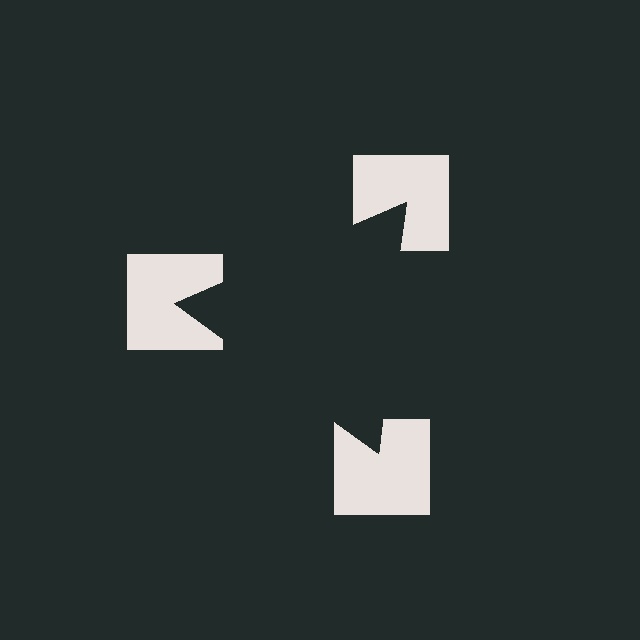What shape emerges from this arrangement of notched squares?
An illusory triangle — its edges are inferred from the aligned wedge cuts in the notched squares, not physically drawn.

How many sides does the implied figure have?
3 sides.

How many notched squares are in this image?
There are 3 — one at each vertex of the illusory triangle.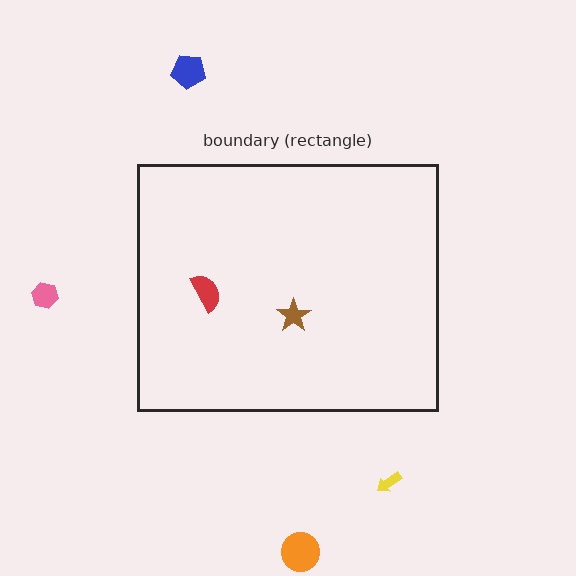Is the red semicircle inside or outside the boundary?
Inside.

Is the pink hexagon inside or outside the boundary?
Outside.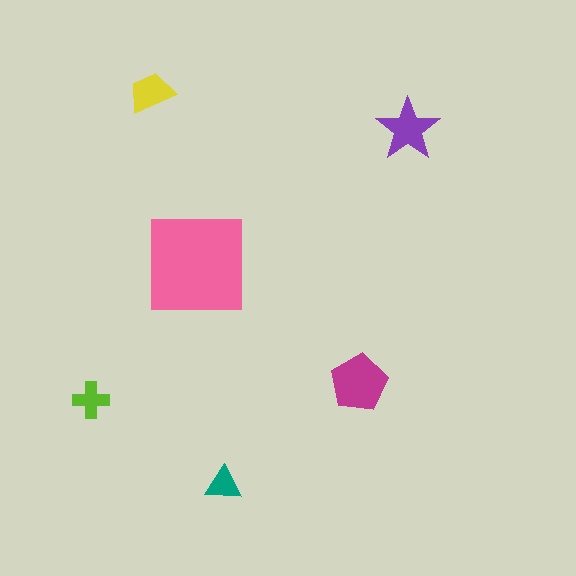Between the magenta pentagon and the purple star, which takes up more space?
The magenta pentagon.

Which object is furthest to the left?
The lime cross is leftmost.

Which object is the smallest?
The teal triangle.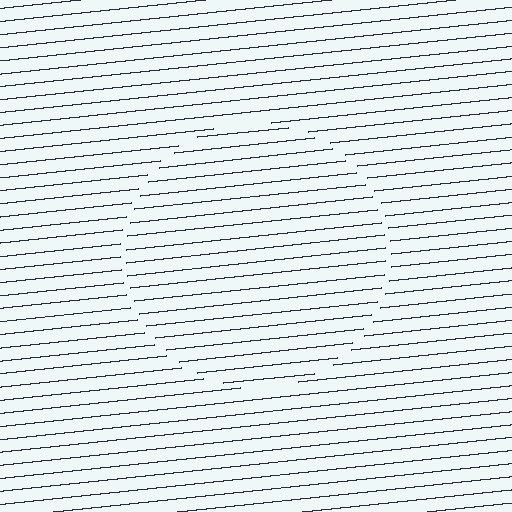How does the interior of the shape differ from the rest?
The interior of the shape contains the same grating, shifted by half a period — the contour is defined by the phase discontinuity where line-ends from the inner and outer gratings abut.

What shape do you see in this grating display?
An illusory circle. The interior of the shape contains the same grating, shifted by half a period — the contour is defined by the phase discontinuity where line-ends from the inner and outer gratings abut.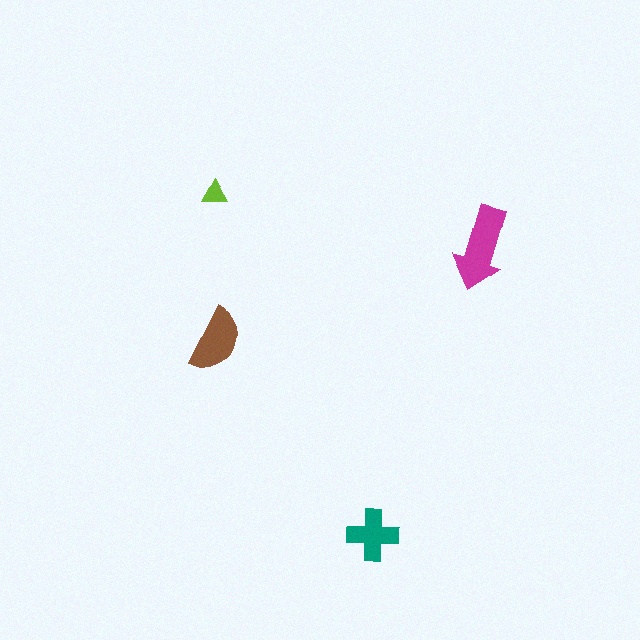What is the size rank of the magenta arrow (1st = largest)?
1st.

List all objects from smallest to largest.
The lime triangle, the teal cross, the brown semicircle, the magenta arrow.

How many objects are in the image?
There are 4 objects in the image.